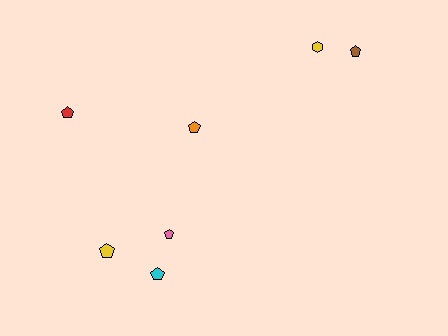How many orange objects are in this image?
There is 1 orange object.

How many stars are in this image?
There are no stars.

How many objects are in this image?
There are 7 objects.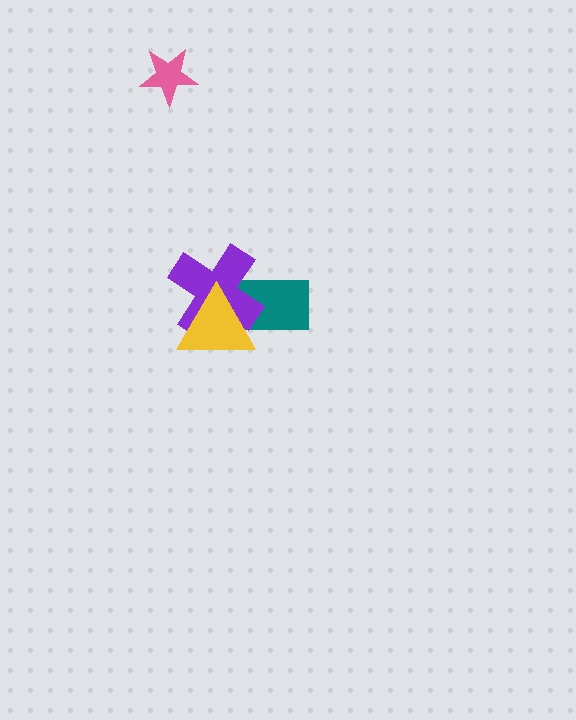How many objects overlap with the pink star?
0 objects overlap with the pink star.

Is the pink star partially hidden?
No, no other shape covers it.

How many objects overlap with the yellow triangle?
2 objects overlap with the yellow triangle.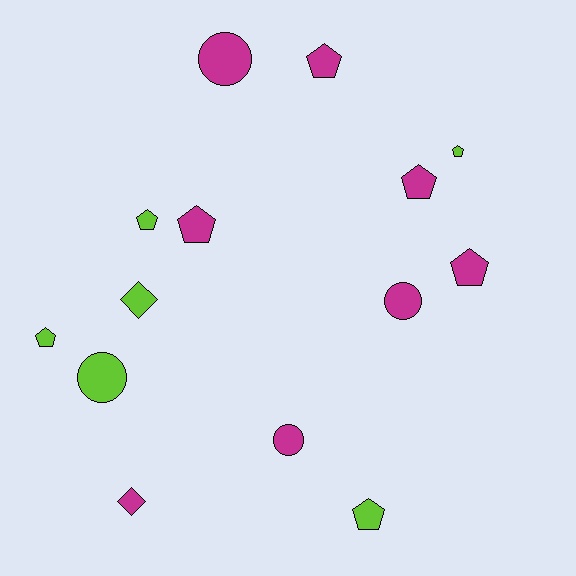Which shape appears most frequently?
Pentagon, with 8 objects.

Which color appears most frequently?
Magenta, with 8 objects.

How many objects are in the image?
There are 14 objects.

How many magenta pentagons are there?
There are 4 magenta pentagons.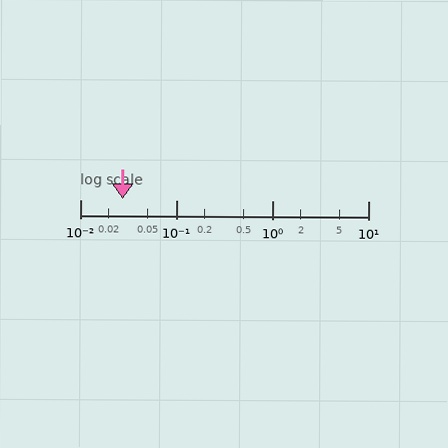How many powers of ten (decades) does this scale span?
The scale spans 3 decades, from 0.01 to 10.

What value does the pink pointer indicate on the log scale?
The pointer indicates approximately 0.028.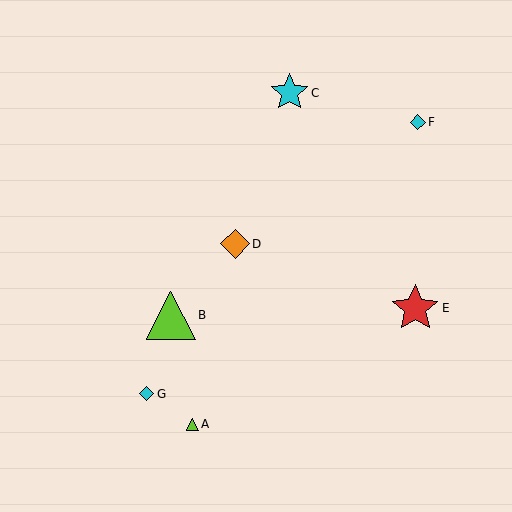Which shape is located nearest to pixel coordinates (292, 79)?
The cyan star (labeled C) at (289, 93) is nearest to that location.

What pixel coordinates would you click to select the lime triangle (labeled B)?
Click at (171, 315) to select the lime triangle B.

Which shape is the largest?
The lime triangle (labeled B) is the largest.